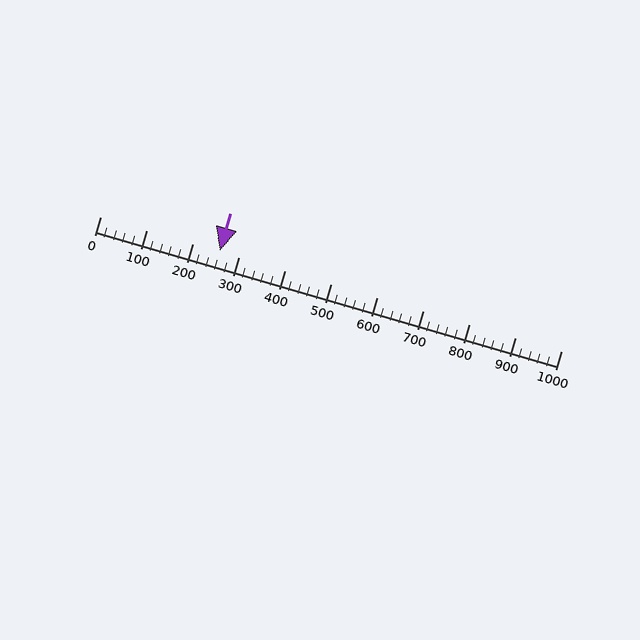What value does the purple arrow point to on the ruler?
The purple arrow points to approximately 260.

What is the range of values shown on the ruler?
The ruler shows values from 0 to 1000.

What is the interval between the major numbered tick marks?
The major tick marks are spaced 100 units apart.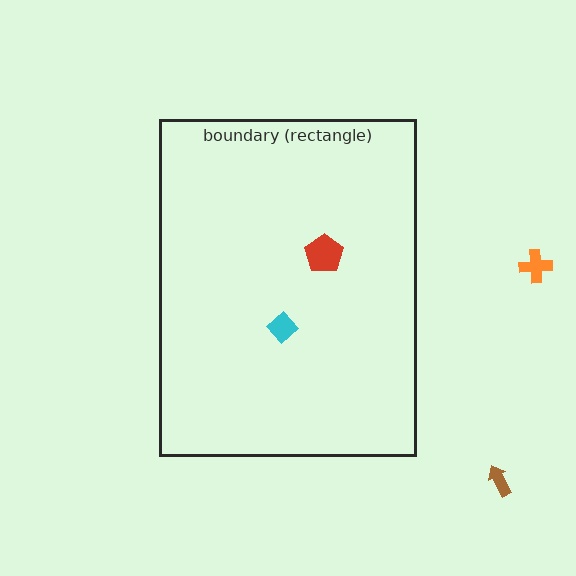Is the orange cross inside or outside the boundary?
Outside.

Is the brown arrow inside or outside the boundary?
Outside.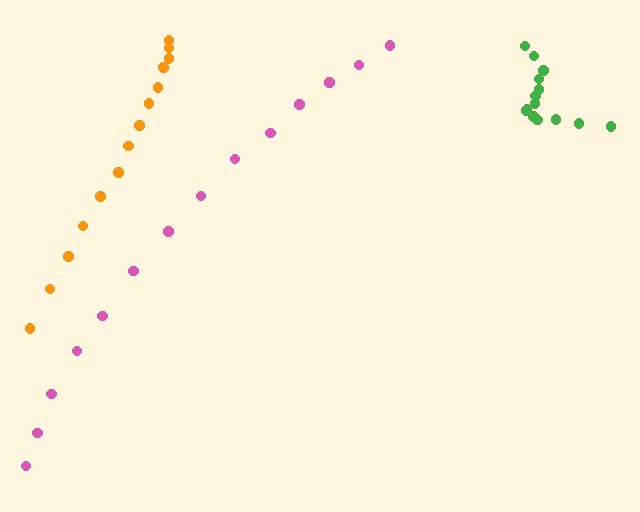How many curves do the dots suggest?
There are 3 distinct paths.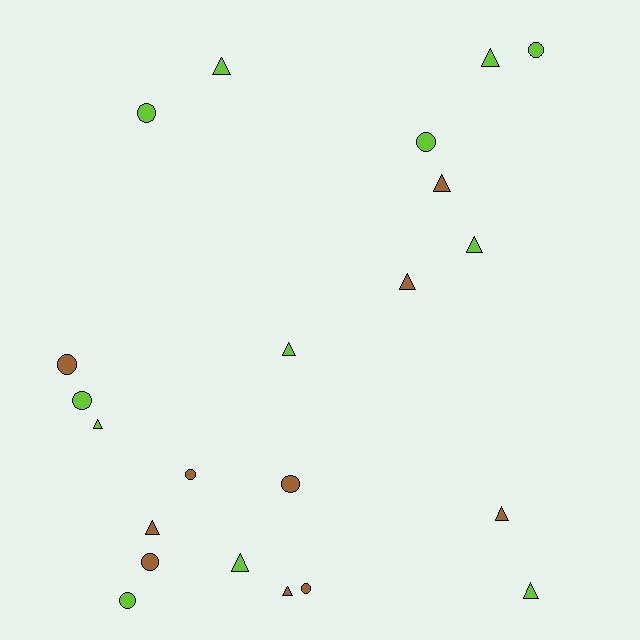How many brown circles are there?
There are 5 brown circles.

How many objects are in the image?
There are 22 objects.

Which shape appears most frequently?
Triangle, with 12 objects.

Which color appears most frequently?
Lime, with 12 objects.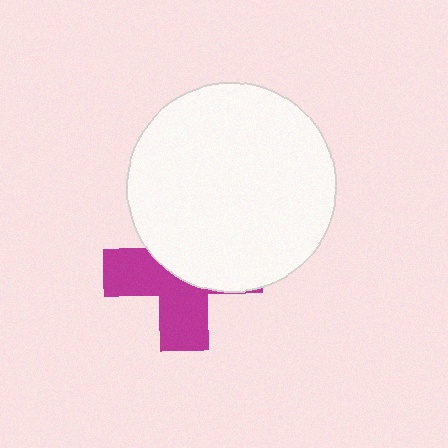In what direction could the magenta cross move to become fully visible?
The magenta cross could move down. That would shift it out from behind the white circle entirely.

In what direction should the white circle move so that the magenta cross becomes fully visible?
The white circle should move up. That is the shortest direction to clear the overlap and leave the magenta cross fully visible.